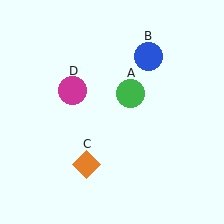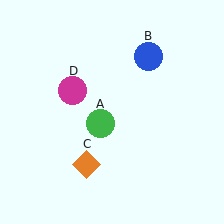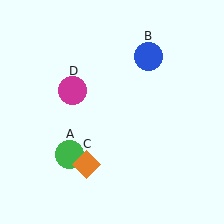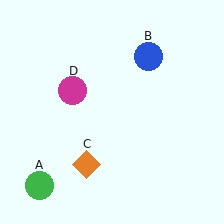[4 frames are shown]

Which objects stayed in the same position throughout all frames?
Blue circle (object B) and orange diamond (object C) and magenta circle (object D) remained stationary.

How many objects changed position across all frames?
1 object changed position: green circle (object A).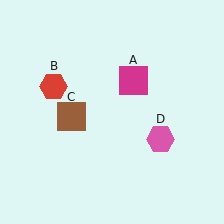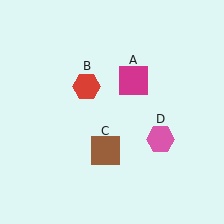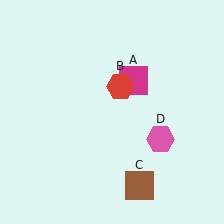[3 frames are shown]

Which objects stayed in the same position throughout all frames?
Magenta square (object A) and pink hexagon (object D) remained stationary.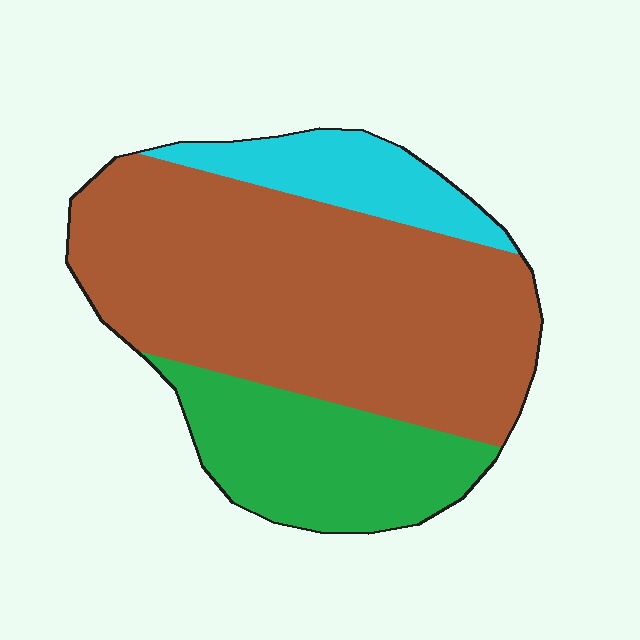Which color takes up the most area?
Brown, at roughly 65%.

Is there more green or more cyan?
Green.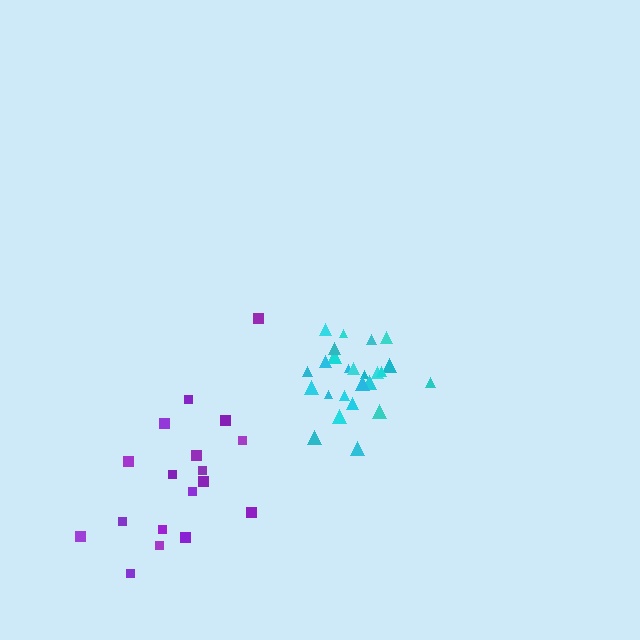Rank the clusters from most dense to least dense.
cyan, purple.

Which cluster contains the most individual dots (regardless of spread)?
Cyan (26).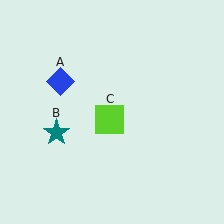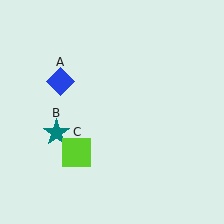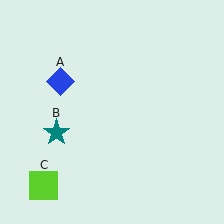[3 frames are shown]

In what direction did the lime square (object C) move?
The lime square (object C) moved down and to the left.